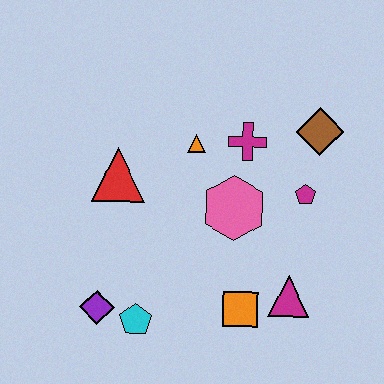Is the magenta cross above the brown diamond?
No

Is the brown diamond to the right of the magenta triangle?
Yes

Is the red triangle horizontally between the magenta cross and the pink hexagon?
No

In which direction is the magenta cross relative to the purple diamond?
The magenta cross is above the purple diamond.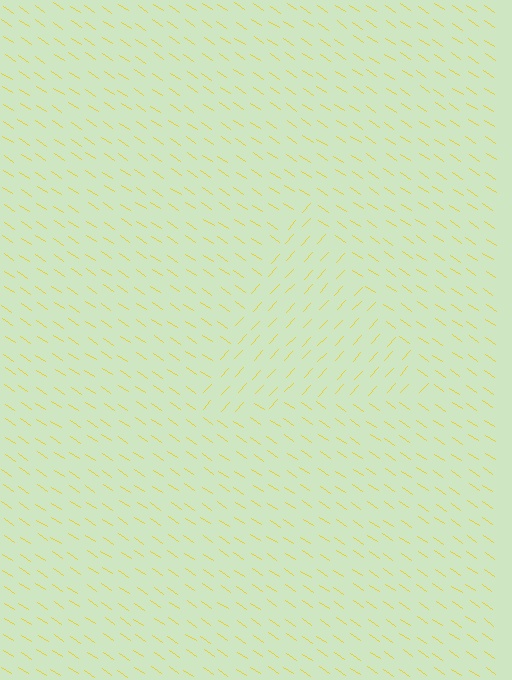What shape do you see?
I see a triangle.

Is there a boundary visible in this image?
Yes, there is a texture boundary formed by a change in line orientation.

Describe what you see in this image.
The image is filled with small yellow line segments. A triangle region in the image has lines oriented differently from the surrounding lines, creating a visible texture boundary.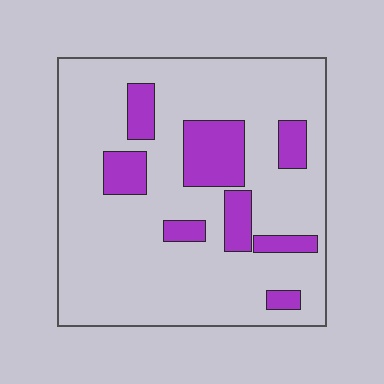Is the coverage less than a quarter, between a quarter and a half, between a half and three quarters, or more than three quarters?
Less than a quarter.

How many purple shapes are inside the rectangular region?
8.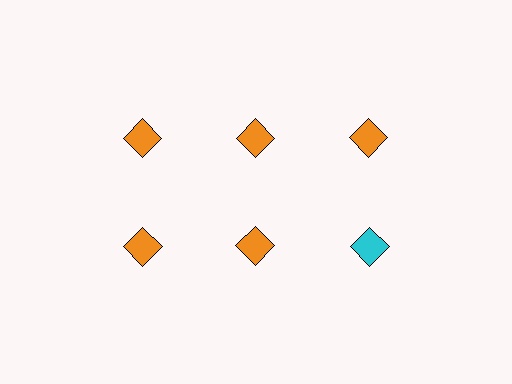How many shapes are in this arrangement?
There are 6 shapes arranged in a grid pattern.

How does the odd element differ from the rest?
It has a different color: cyan instead of orange.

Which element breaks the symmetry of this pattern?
The cyan diamond in the second row, center column breaks the symmetry. All other shapes are orange diamonds.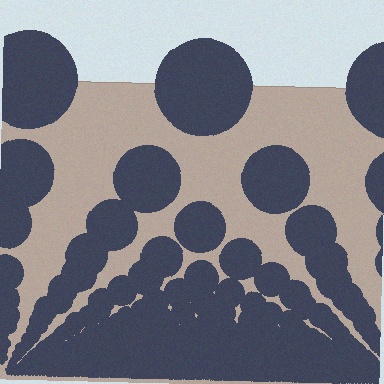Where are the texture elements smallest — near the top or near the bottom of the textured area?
Near the bottom.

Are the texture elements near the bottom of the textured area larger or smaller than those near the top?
Smaller. The gradient is inverted — elements near the bottom are smaller and denser.